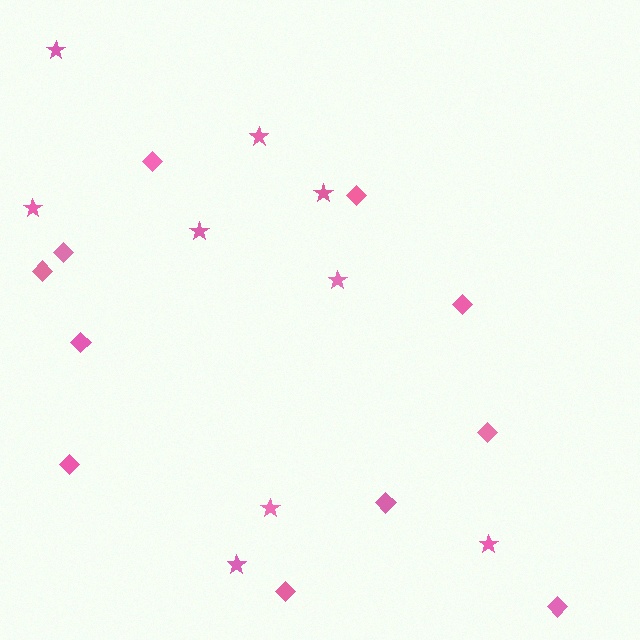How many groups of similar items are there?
There are 2 groups: one group of stars (9) and one group of diamonds (11).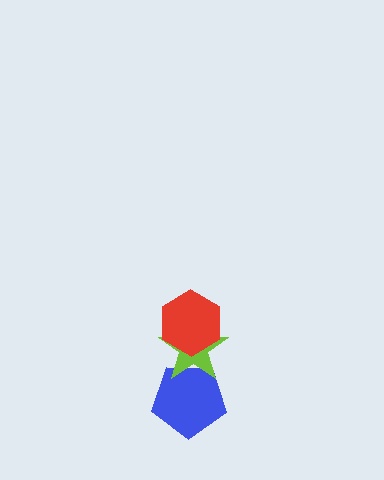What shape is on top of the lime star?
The red hexagon is on top of the lime star.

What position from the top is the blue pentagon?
The blue pentagon is 3rd from the top.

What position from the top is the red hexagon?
The red hexagon is 1st from the top.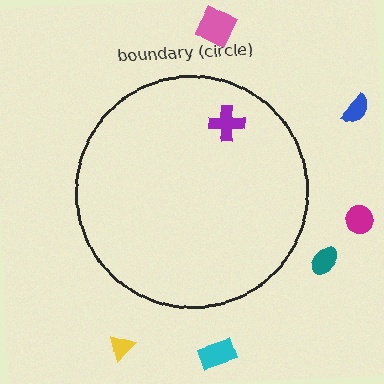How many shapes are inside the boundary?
1 inside, 6 outside.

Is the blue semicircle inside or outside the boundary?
Outside.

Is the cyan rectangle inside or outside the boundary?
Outside.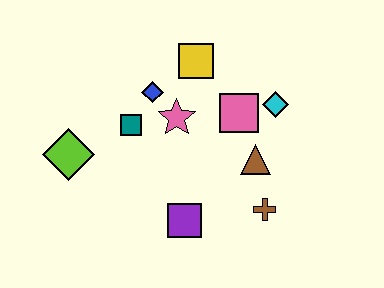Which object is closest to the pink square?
The cyan diamond is closest to the pink square.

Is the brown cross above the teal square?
No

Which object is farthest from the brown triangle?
The lime diamond is farthest from the brown triangle.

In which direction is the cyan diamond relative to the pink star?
The cyan diamond is to the right of the pink star.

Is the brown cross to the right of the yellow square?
Yes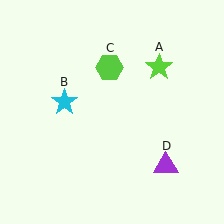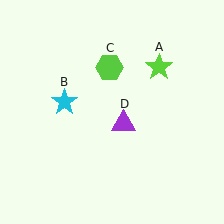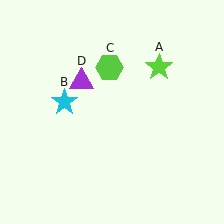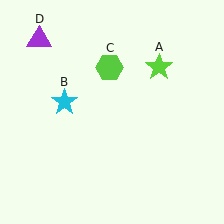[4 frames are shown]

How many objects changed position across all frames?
1 object changed position: purple triangle (object D).